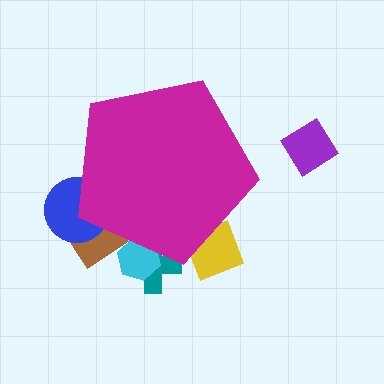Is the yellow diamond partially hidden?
Yes, the yellow diamond is partially hidden behind the magenta pentagon.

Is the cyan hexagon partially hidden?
Yes, the cyan hexagon is partially hidden behind the magenta pentagon.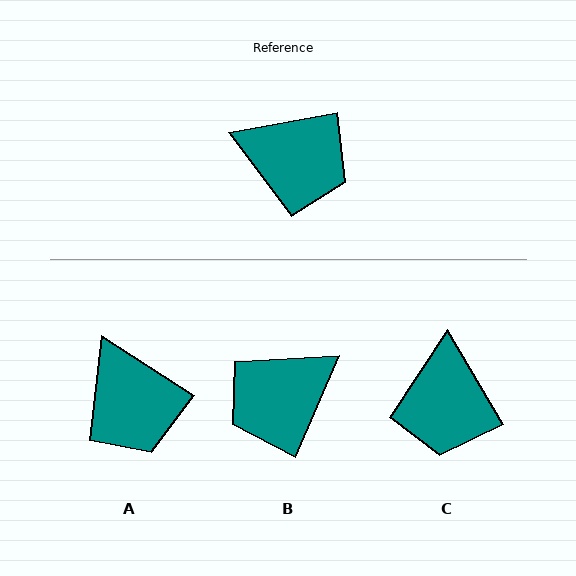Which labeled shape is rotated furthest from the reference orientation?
B, about 124 degrees away.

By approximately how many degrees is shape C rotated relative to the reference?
Approximately 70 degrees clockwise.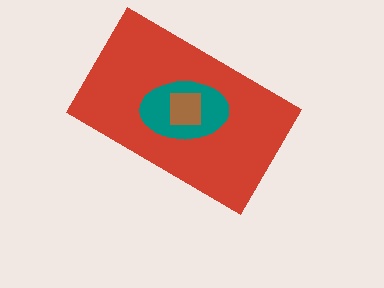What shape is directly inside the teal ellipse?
The brown square.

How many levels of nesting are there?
3.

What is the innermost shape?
The brown square.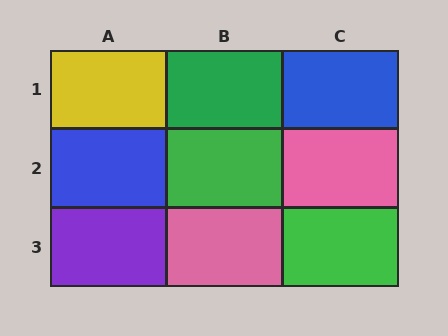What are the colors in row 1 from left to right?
Yellow, green, blue.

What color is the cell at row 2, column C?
Pink.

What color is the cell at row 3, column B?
Pink.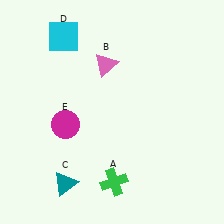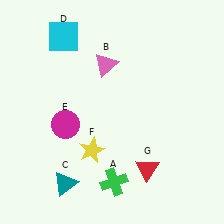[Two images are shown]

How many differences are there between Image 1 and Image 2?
There are 2 differences between the two images.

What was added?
A yellow star (F), a red triangle (G) were added in Image 2.